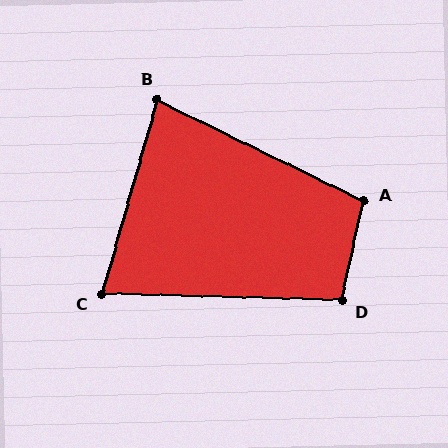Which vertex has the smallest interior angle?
C, at approximately 76 degrees.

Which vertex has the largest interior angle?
A, at approximately 104 degrees.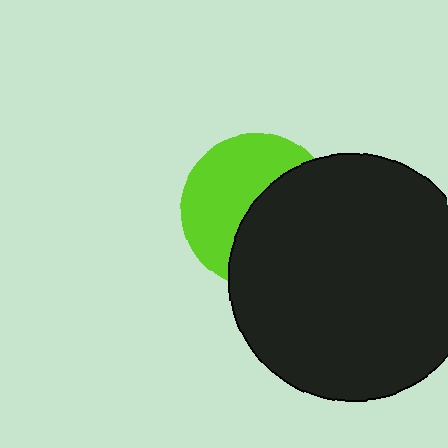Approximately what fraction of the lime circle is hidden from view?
Roughly 50% of the lime circle is hidden behind the black circle.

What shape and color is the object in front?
The object in front is a black circle.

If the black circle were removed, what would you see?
You would see the complete lime circle.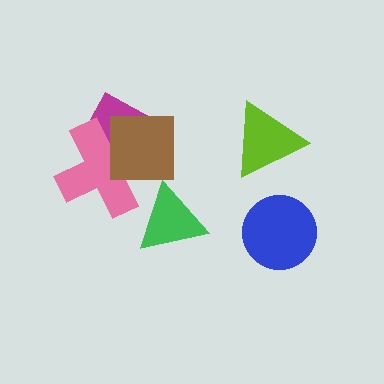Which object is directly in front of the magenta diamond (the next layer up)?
The pink cross is directly in front of the magenta diamond.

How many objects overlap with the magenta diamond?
2 objects overlap with the magenta diamond.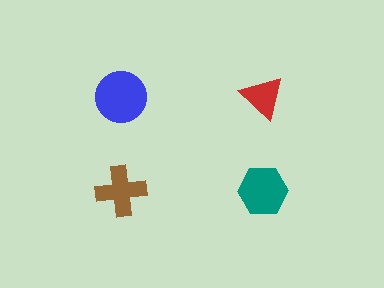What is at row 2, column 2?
A teal hexagon.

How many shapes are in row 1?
2 shapes.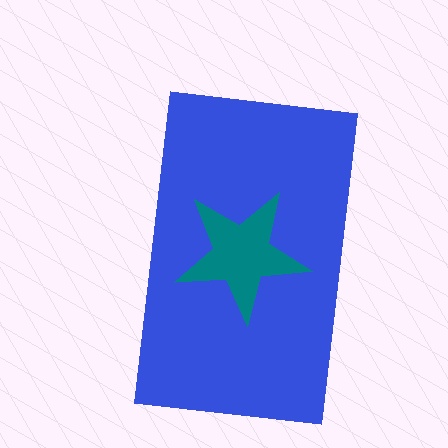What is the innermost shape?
The teal star.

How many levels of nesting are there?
2.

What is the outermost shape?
The blue rectangle.